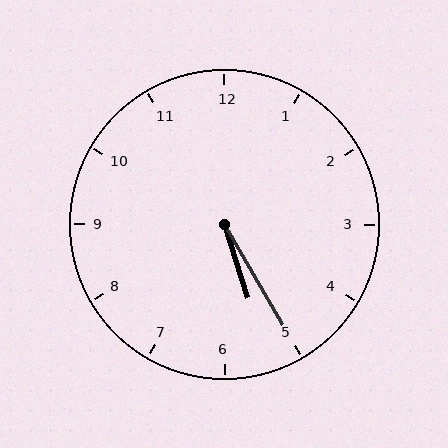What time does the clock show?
5:25.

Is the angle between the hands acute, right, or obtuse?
It is acute.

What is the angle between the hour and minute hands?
Approximately 12 degrees.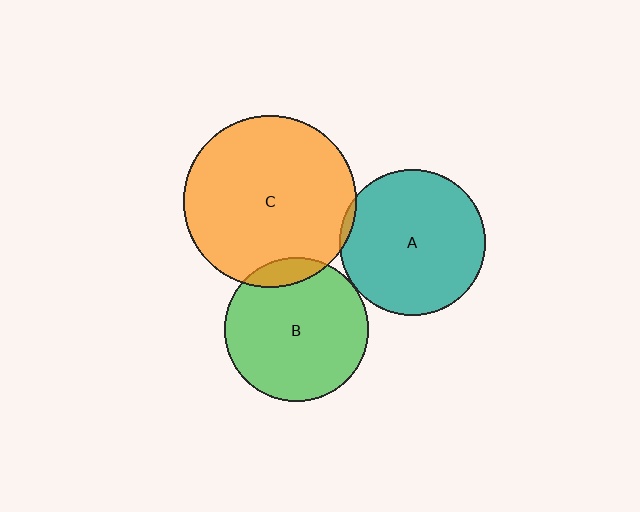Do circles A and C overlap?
Yes.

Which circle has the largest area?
Circle C (orange).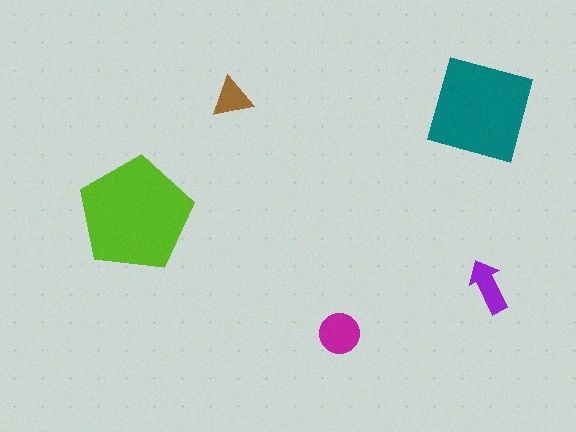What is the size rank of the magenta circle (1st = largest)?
3rd.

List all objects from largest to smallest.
The lime pentagon, the teal diamond, the magenta circle, the purple arrow, the brown triangle.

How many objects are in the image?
There are 5 objects in the image.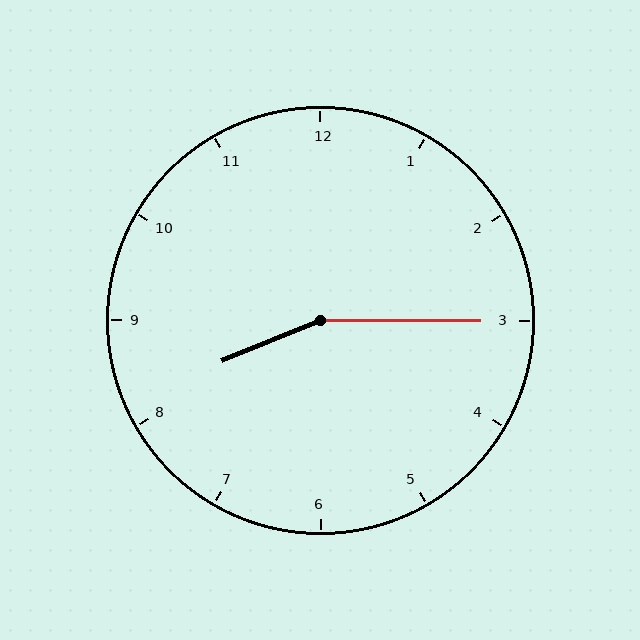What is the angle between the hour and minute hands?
Approximately 158 degrees.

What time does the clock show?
8:15.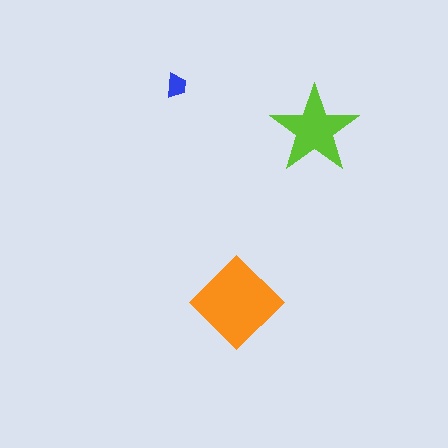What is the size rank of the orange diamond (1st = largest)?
1st.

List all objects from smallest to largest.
The blue trapezoid, the lime star, the orange diamond.